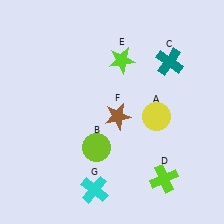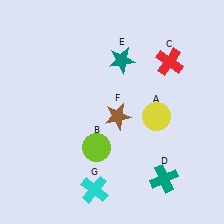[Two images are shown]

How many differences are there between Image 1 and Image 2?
There are 3 differences between the two images.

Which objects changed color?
C changed from teal to red. D changed from lime to teal. E changed from lime to teal.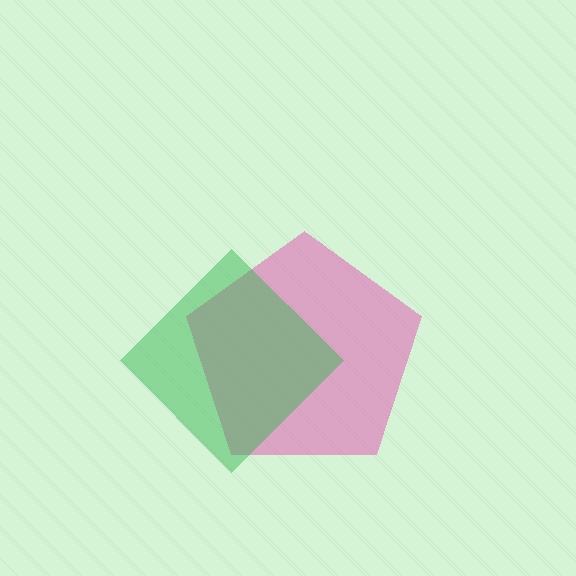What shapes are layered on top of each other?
The layered shapes are: a pink pentagon, a green diamond.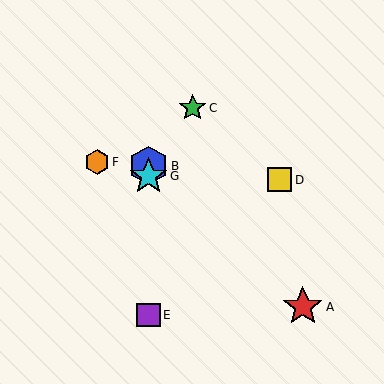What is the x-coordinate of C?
Object C is at x≈193.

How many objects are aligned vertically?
3 objects (B, E, G) are aligned vertically.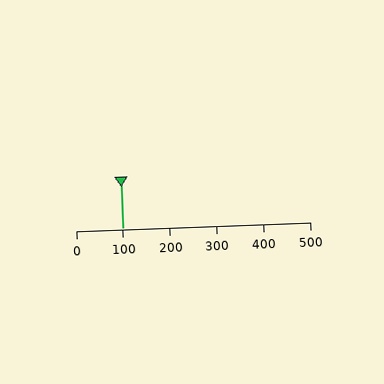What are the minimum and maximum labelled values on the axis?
The axis runs from 0 to 500.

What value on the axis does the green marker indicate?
The marker indicates approximately 100.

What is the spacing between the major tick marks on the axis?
The major ticks are spaced 100 apart.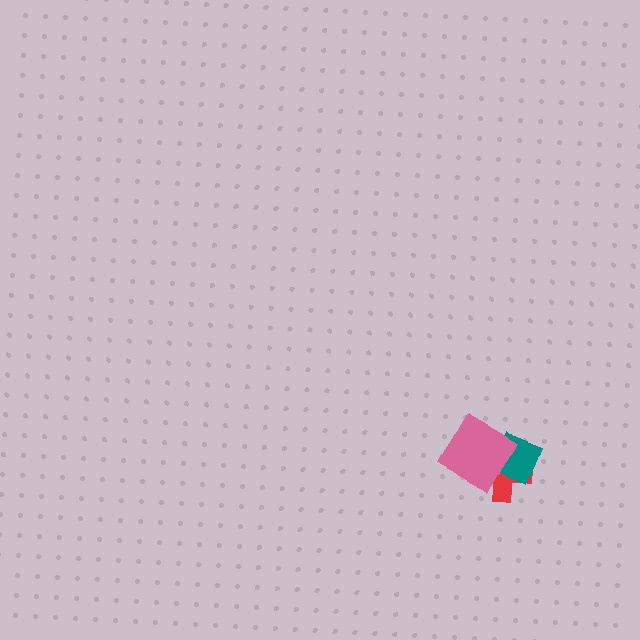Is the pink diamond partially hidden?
No, no other shape covers it.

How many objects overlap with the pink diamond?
2 objects overlap with the pink diamond.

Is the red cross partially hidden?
Yes, it is partially covered by another shape.